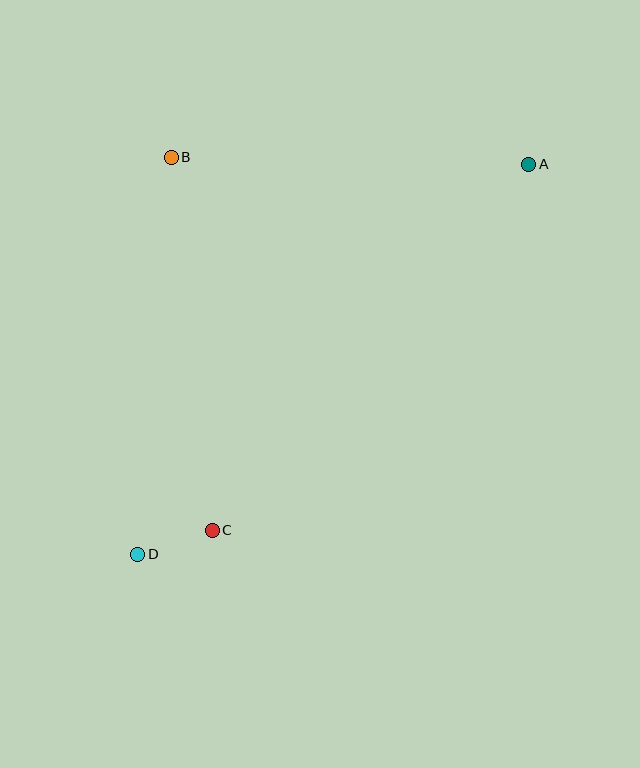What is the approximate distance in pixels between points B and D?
The distance between B and D is approximately 398 pixels.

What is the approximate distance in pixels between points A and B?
The distance between A and B is approximately 357 pixels.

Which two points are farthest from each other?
Points A and D are farthest from each other.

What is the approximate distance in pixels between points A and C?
The distance between A and C is approximately 484 pixels.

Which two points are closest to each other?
Points C and D are closest to each other.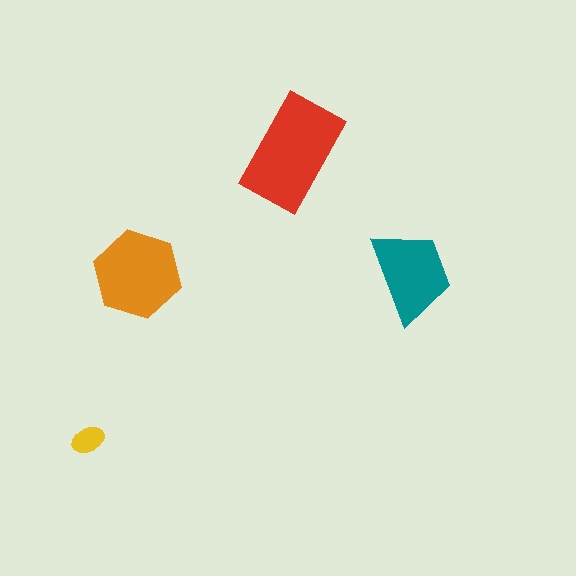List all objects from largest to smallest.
The red rectangle, the orange hexagon, the teal trapezoid, the yellow ellipse.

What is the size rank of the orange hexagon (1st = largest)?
2nd.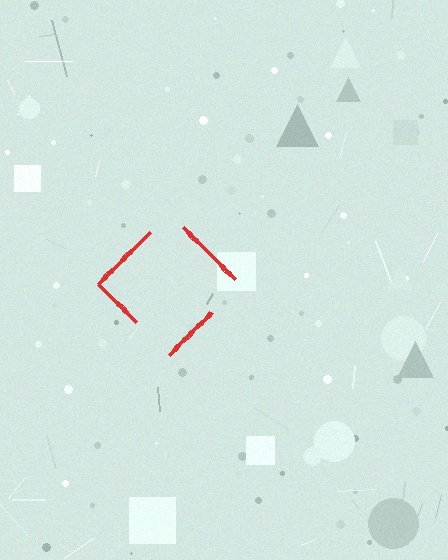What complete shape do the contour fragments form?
The contour fragments form a diamond.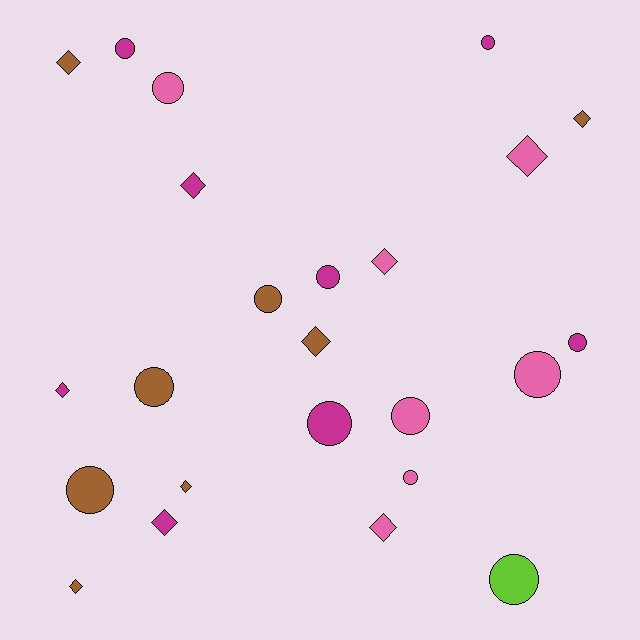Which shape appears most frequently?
Circle, with 13 objects.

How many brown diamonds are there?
There are 5 brown diamonds.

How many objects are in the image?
There are 24 objects.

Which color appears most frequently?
Magenta, with 8 objects.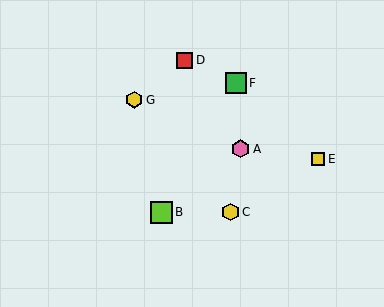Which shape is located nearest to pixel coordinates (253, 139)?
The pink hexagon (labeled A) at (241, 149) is nearest to that location.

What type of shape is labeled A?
Shape A is a pink hexagon.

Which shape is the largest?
The lime square (labeled B) is the largest.